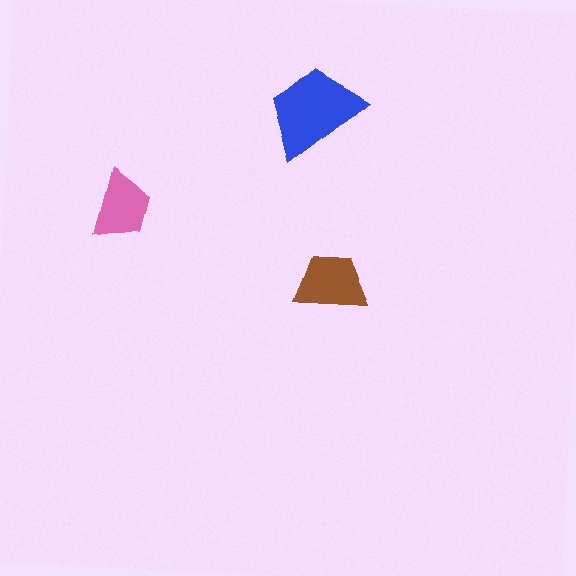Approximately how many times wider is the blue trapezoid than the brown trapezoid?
About 1.5 times wider.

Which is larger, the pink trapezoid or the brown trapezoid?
The brown one.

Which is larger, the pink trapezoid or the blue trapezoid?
The blue one.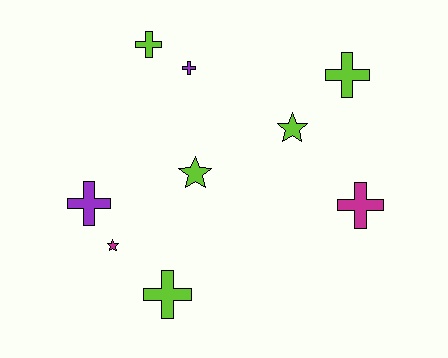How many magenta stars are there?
There is 1 magenta star.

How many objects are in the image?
There are 9 objects.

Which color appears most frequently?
Lime, with 5 objects.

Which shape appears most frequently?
Cross, with 6 objects.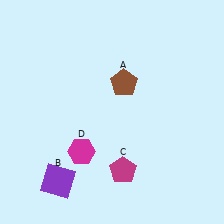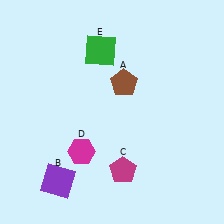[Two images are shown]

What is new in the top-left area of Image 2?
A green square (E) was added in the top-left area of Image 2.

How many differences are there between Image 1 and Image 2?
There is 1 difference between the two images.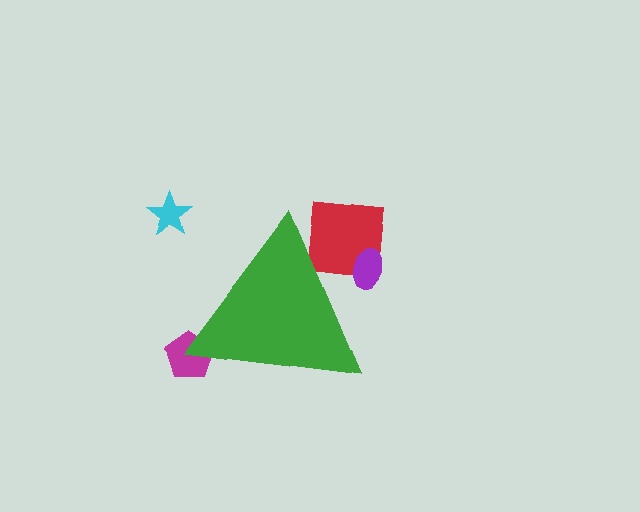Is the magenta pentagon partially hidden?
Yes, the magenta pentagon is partially hidden behind the green triangle.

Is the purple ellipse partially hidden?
Yes, the purple ellipse is partially hidden behind the green triangle.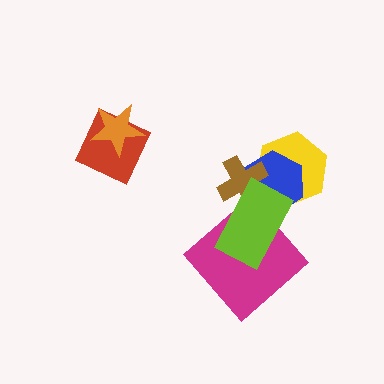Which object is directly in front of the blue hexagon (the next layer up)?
The brown cross is directly in front of the blue hexagon.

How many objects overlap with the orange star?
1 object overlaps with the orange star.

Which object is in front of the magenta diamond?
The lime rectangle is in front of the magenta diamond.